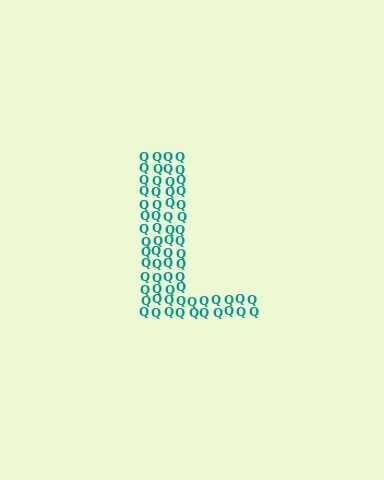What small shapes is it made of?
It is made of small letter Q's.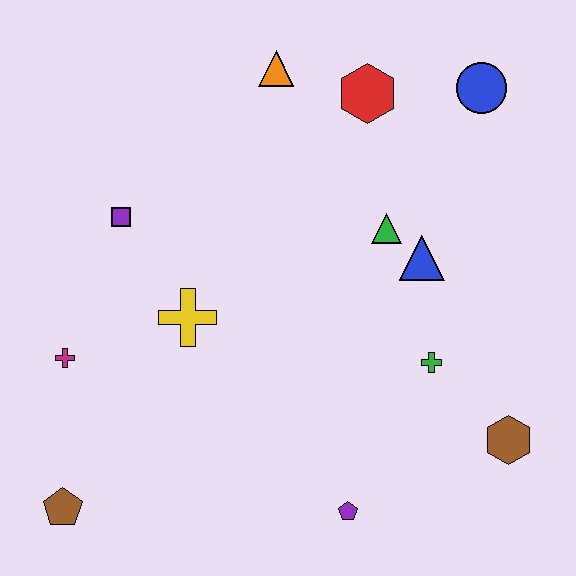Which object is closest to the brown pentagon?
The magenta cross is closest to the brown pentagon.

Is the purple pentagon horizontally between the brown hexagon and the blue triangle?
No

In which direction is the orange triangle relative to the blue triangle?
The orange triangle is above the blue triangle.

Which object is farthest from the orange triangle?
The brown pentagon is farthest from the orange triangle.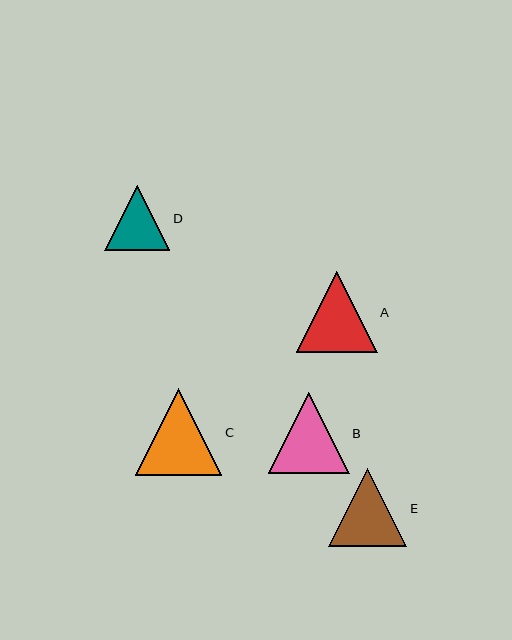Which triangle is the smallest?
Triangle D is the smallest with a size of approximately 65 pixels.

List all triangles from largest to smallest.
From largest to smallest: C, A, B, E, D.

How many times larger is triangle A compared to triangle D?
Triangle A is approximately 1.3 times the size of triangle D.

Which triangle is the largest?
Triangle C is the largest with a size of approximately 86 pixels.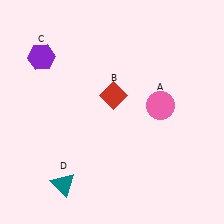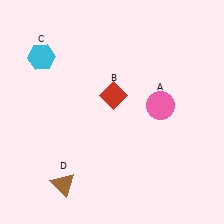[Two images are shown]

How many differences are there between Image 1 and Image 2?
There are 2 differences between the two images.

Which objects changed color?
C changed from purple to cyan. D changed from teal to brown.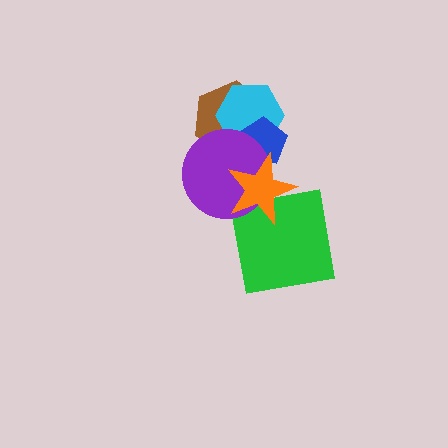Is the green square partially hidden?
Yes, it is partially covered by another shape.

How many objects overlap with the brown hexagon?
3 objects overlap with the brown hexagon.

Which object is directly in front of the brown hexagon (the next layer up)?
The cyan hexagon is directly in front of the brown hexagon.